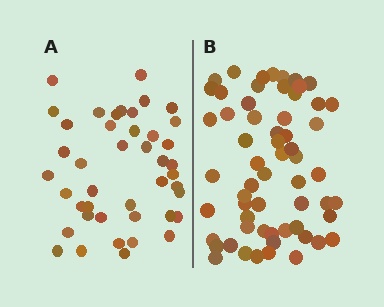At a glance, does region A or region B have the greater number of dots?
Region B (the right region) has more dots.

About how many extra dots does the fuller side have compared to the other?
Region B has approximately 15 more dots than region A.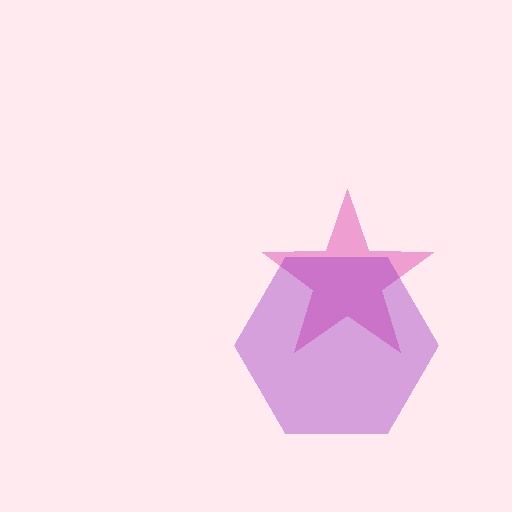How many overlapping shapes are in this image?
There are 2 overlapping shapes in the image.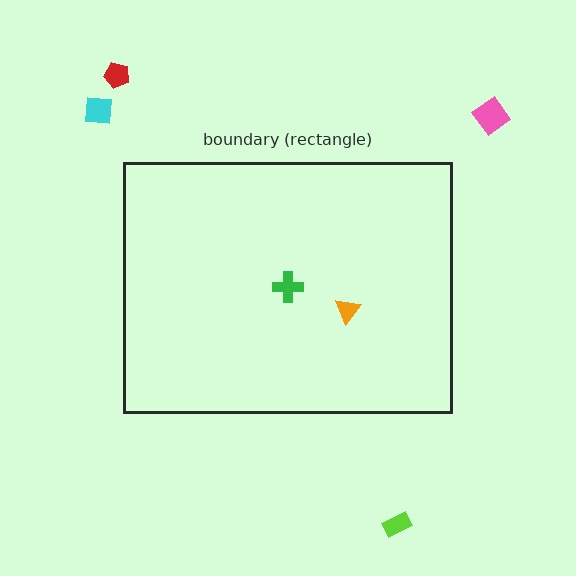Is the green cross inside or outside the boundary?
Inside.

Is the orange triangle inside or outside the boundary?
Inside.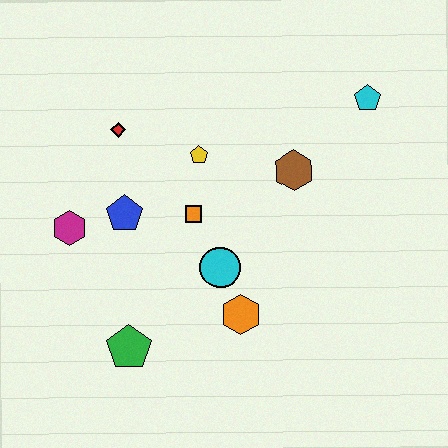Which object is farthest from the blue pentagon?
The cyan pentagon is farthest from the blue pentagon.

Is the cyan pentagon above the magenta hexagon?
Yes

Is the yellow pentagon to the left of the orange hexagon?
Yes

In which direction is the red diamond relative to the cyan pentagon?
The red diamond is to the left of the cyan pentagon.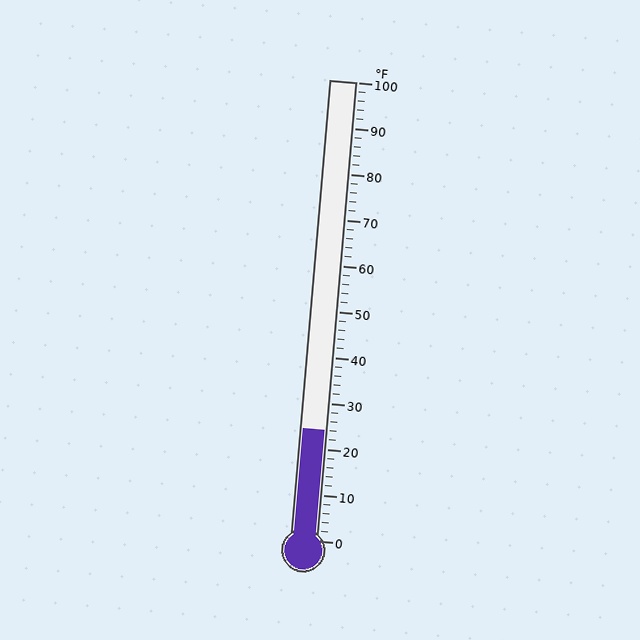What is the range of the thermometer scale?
The thermometer scale ranges from 0°F to 100°F.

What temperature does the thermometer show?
The thermometer shows approximately 24°F.